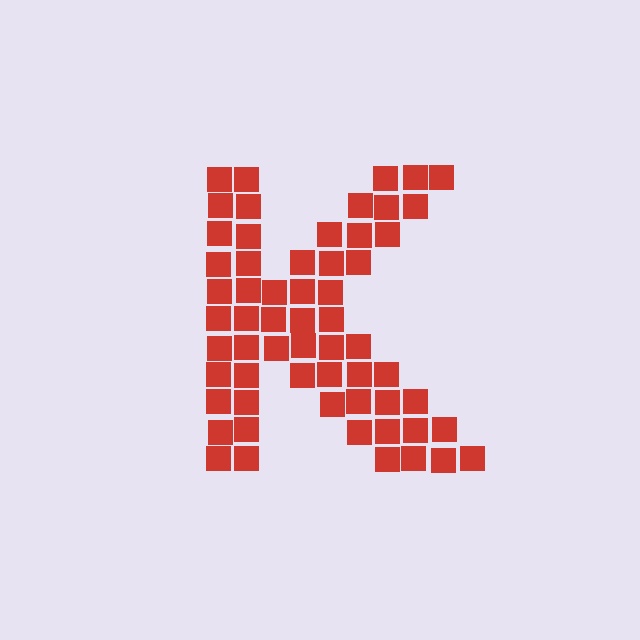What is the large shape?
The large shape is the letter K.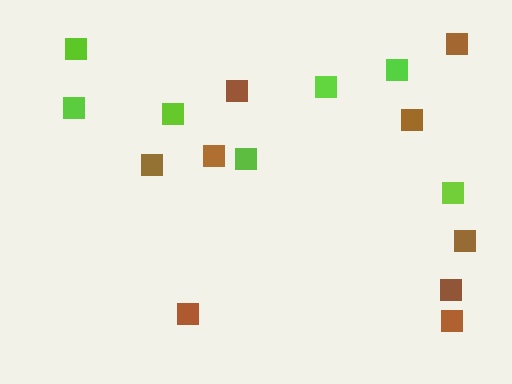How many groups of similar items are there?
There are 2 groups: one group of brown squares (9) and one group of lime squares (7).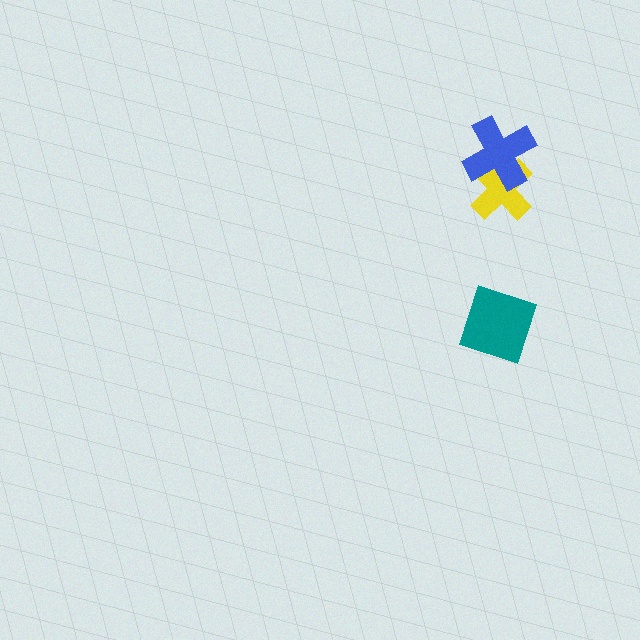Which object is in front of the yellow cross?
The blue cross is in front of the yellow cross.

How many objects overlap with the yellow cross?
1 object overlaps with the yellow cross.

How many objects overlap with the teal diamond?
0 objects overlap with the teal diamond.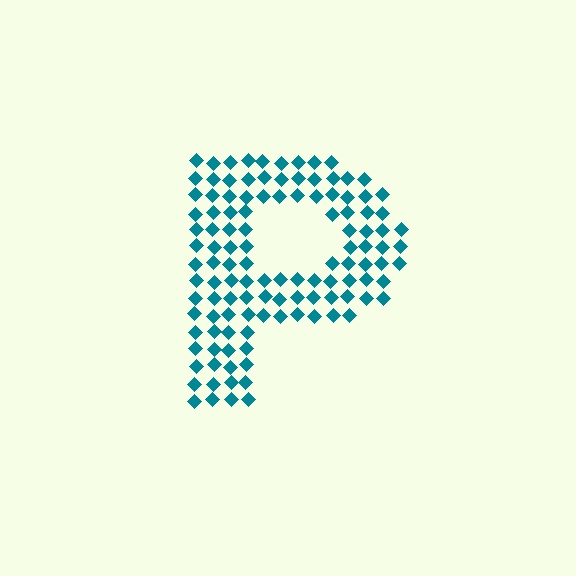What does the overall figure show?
The overall figure shows the letter P.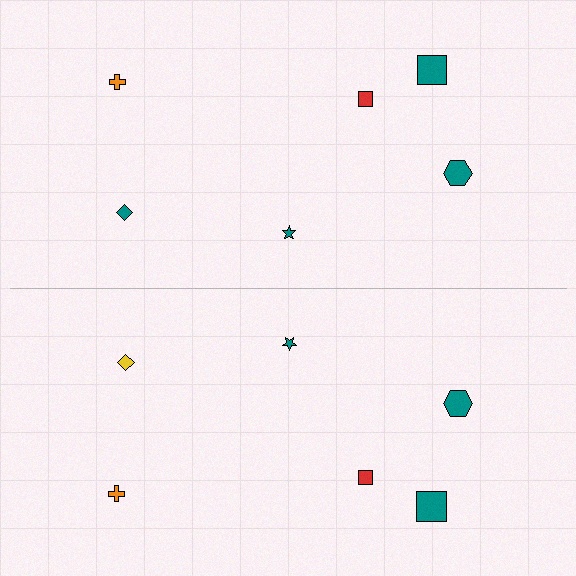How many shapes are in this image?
There are 12 shapes in this image.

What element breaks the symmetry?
The yellow diamond on the bottom side breaks the symmetry — its mirror counterpart is teal.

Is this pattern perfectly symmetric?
No, the pattern is not perfectly symmetric. The yellow diamond on the bottom side breaks the symmetry — its mirror counterpart is teal.